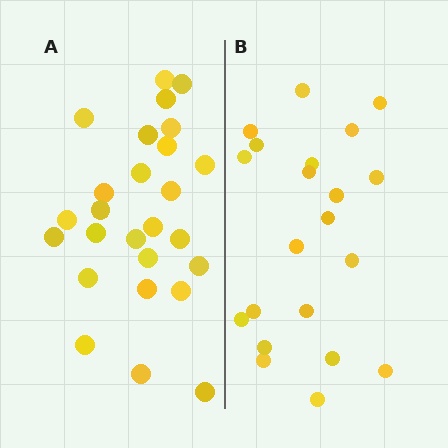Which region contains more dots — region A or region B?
Region A (the left region) has more dots.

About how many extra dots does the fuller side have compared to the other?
Region A has about 5 more dots than region B.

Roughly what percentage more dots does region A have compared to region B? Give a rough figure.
About 25% more.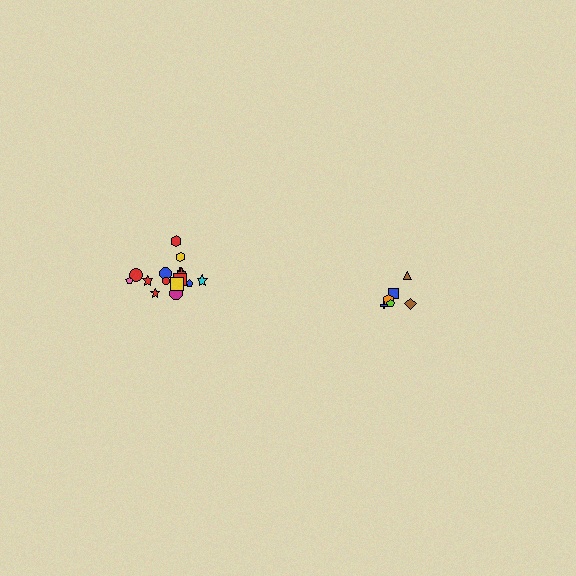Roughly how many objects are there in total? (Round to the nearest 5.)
Roughly 20 objects in total.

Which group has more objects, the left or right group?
The left group.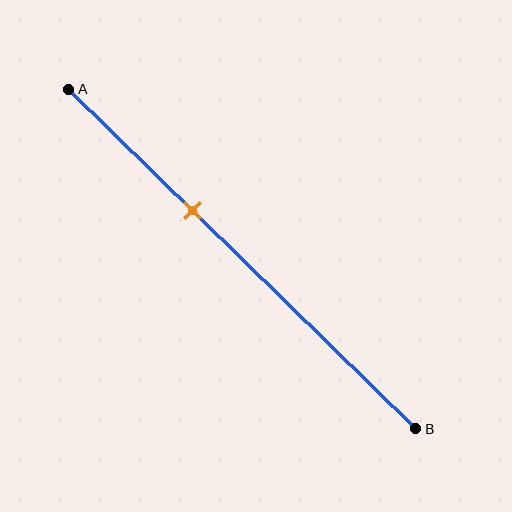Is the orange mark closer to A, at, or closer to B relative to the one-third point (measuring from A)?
The orange mark is approximately at the one-third point of segment AB.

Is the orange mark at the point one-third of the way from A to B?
Yes, the mark is approximately at the one-third point.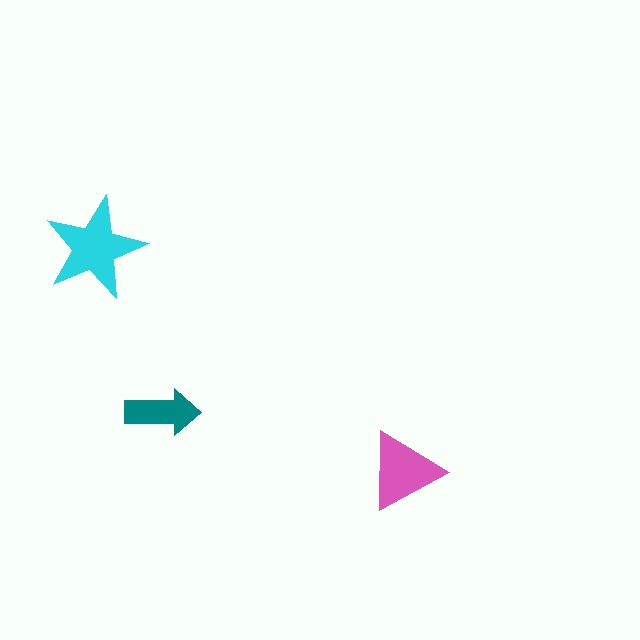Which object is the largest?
The cyan star.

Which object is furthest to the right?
The pink triangle is rightmost.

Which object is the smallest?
The teal arrow.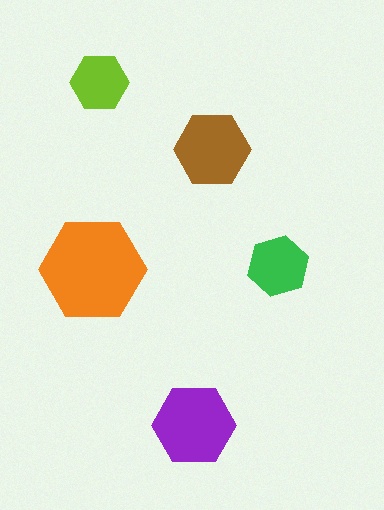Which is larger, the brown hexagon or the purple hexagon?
The purple one.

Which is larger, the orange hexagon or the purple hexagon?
The orange one.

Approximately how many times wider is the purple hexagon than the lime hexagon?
About 1.5 times wider.